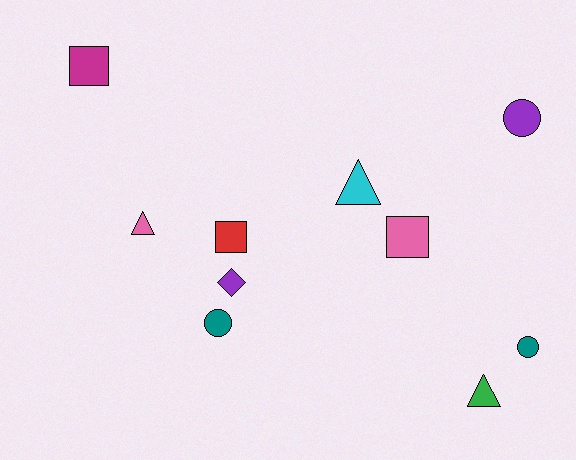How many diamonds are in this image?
There is 1 diamond.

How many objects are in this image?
There are 10 objects.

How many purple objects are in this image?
There are 2 purple objects.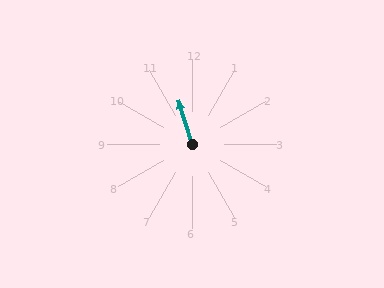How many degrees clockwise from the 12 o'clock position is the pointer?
Approximately 342 degrees.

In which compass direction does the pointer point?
North.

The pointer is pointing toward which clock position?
Roughly 11 o'clock.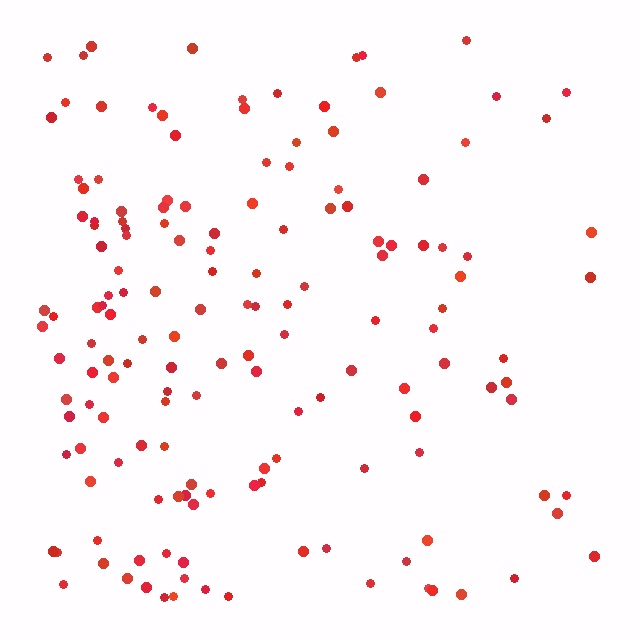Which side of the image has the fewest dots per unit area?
The right.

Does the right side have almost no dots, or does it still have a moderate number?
Still a moderate number, just noticeably fewer than the left.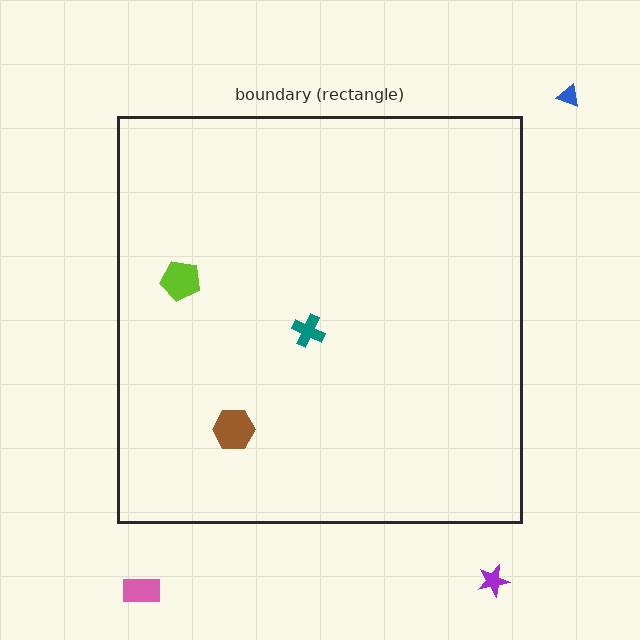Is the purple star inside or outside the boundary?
Outside.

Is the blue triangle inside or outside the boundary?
Outside.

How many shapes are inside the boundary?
3 inside, 3 outside.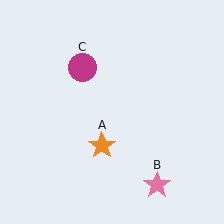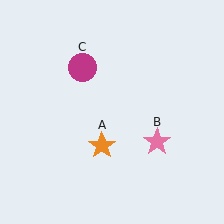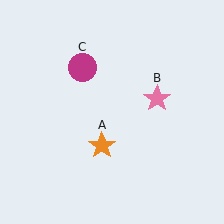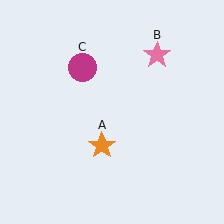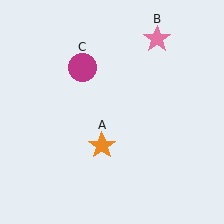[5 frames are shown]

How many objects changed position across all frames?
1 object changed position: pink star (object B).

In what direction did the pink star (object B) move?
The pink star (object B) moved up.